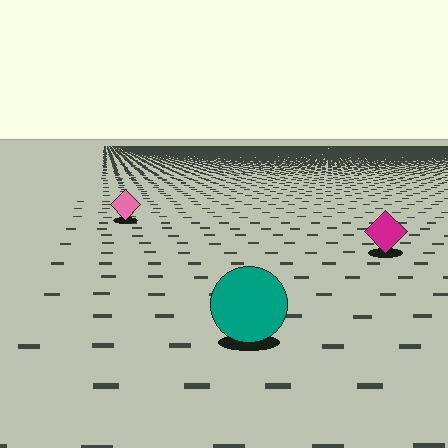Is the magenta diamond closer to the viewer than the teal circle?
No. The teal circle is closer — you can tell from the texture gradient: the ground texture is coarser near it.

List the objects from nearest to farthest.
From nearest to farthest: the teal circle, the magenta diamond, the pink diamond.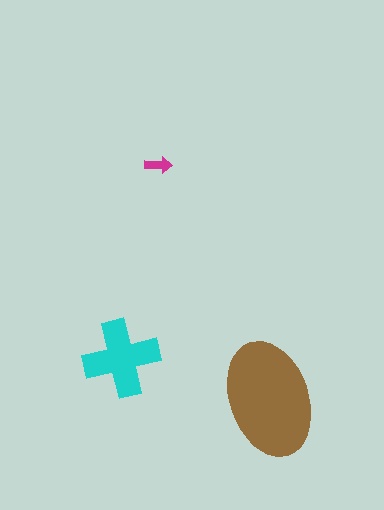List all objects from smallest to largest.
The magenta arrow, the cyan cross, the brown ellipse.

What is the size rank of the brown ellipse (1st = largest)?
1st.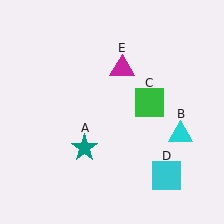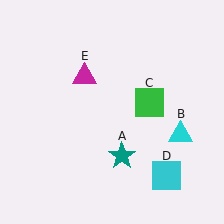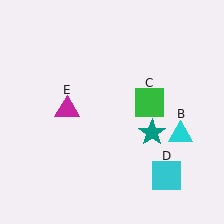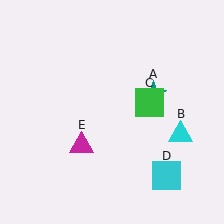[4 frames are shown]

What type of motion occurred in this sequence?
The teal star (object A), magenta triangle (object E) rotated counterclockwise around the center of the scene.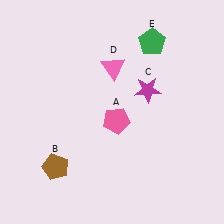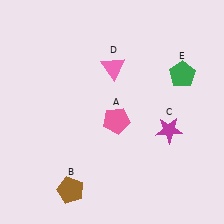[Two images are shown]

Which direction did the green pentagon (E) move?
The green pentagon (E) moved down.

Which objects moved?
The objects that moved are: the brown pentagon (B), the magenta star (C), the green pentagon (E).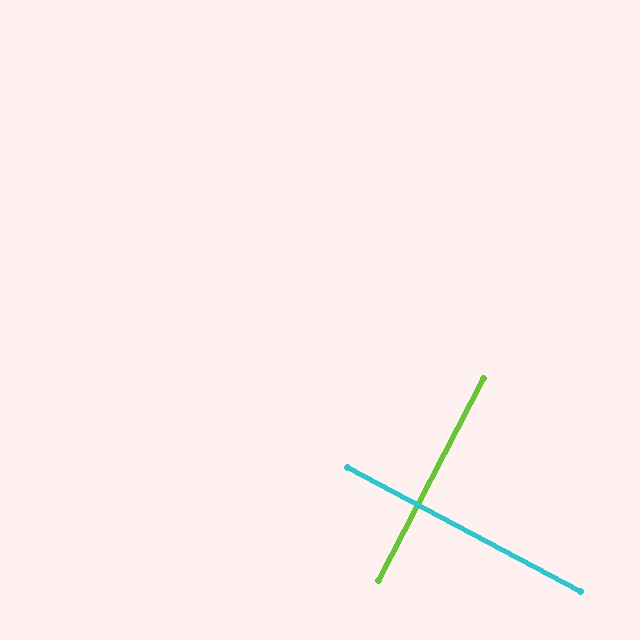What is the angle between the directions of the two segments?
Approximately 89 degrees.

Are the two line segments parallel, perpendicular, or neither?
Perpendicular — they meet at approximately 89°.